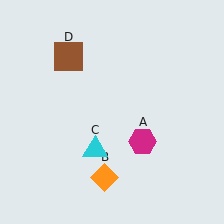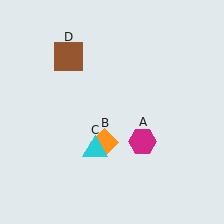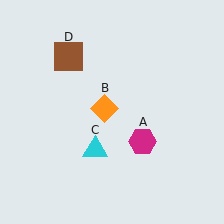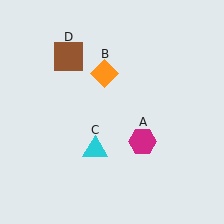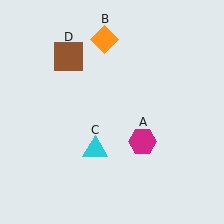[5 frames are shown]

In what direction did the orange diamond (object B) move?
The orange diamond (object B) moved up.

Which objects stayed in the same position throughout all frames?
Magenta hexagon (object A) and cyan triangle (object C) and brown square (object D) remained stationary.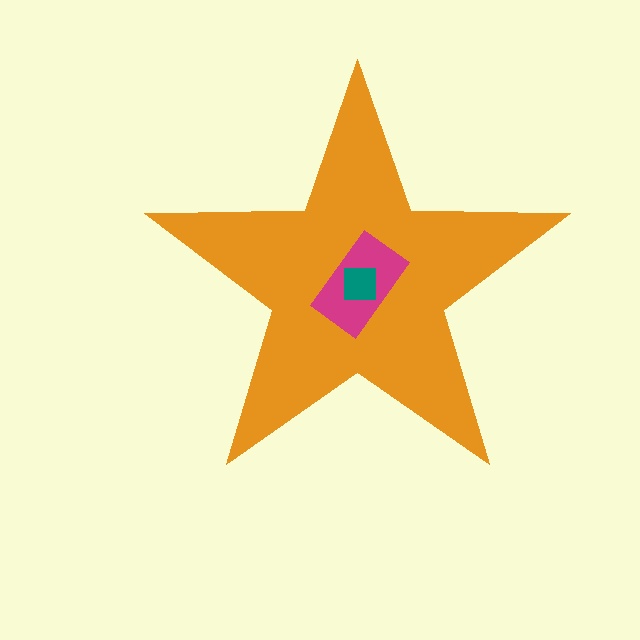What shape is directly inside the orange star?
The magenta rectangle.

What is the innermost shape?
The teal square.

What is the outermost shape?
The orange star.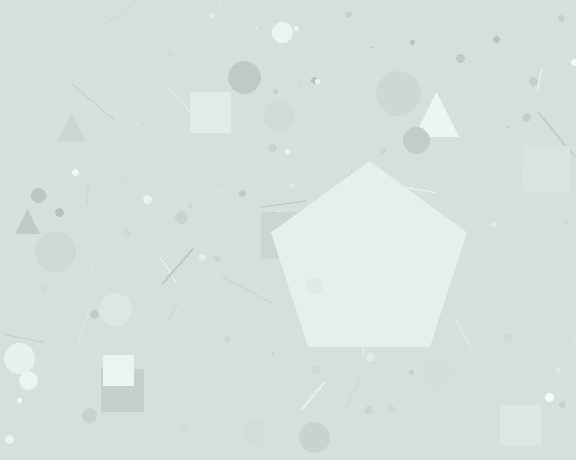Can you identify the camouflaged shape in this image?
The camouflaged shape is a pentagon.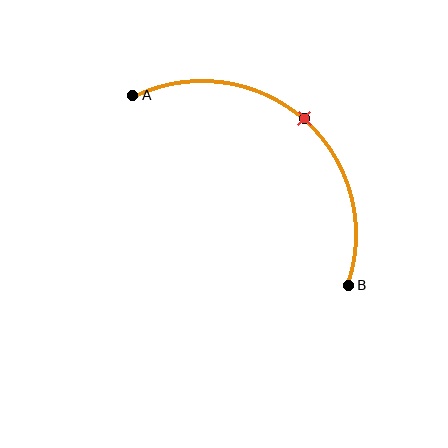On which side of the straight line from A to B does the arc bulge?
The arc bulges above and to the right of the straight line connecting A and B.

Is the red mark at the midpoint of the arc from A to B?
Yes. The red mark lies on the arc at equal arc-length from both A and B — it is the arc midpoint.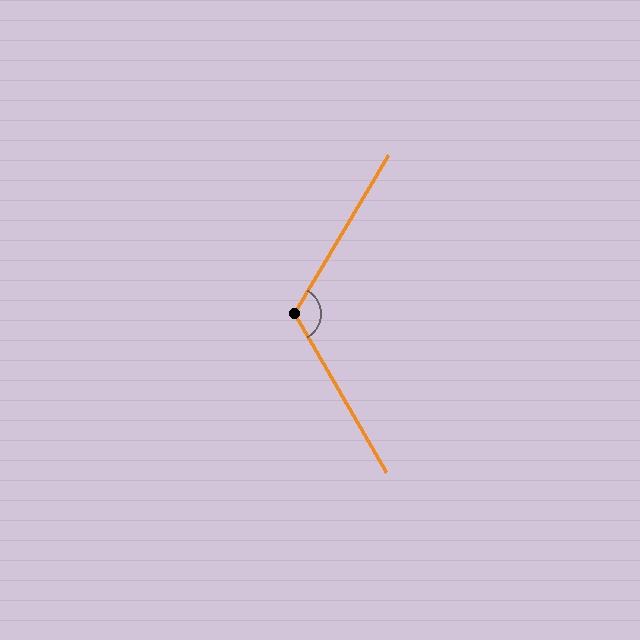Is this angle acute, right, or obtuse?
It is obtuse.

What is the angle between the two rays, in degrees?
Approximately 119 degrees.